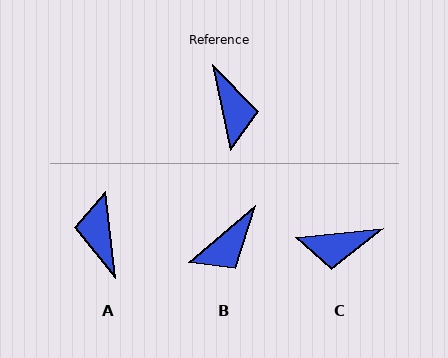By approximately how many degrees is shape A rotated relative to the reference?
Approximately 174 degrees counter-clockwise.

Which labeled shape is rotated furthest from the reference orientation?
A, about 174 degrees away.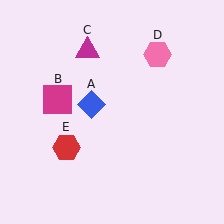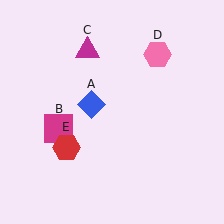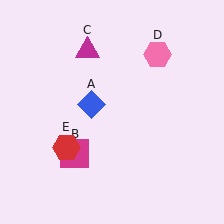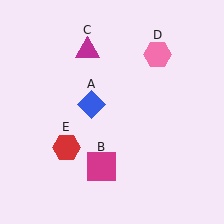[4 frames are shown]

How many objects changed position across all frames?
1 object changed position: magenta square (object B).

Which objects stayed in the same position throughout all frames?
Blue diamond (object A) and magenta triangle (object C) and pink hexagon (object D) and red hexagon (object E) remained stationary.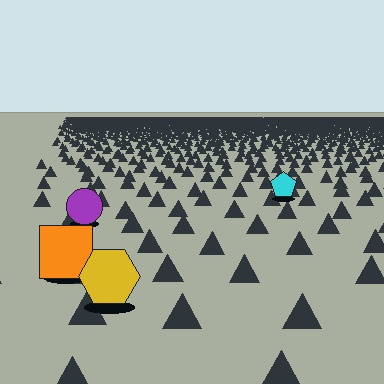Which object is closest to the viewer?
The yellow hexagon is closest. The texture marks near it are larger and more spread out.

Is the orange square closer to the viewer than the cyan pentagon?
Yes. The orange square is closer — you can tell from the texture gradient: the ground texture is coarser near it.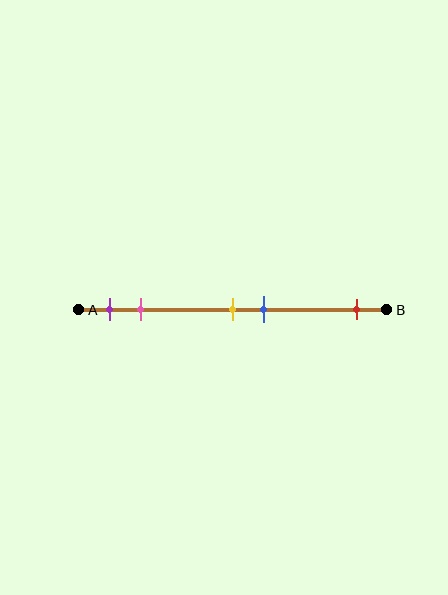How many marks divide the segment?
There are 5 marks dividing the segment.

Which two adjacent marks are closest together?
The yellow and blue marks are the closest adjacent pair.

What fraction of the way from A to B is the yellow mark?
The yellow mark is approximately 50% (0.5) of the way from A to B.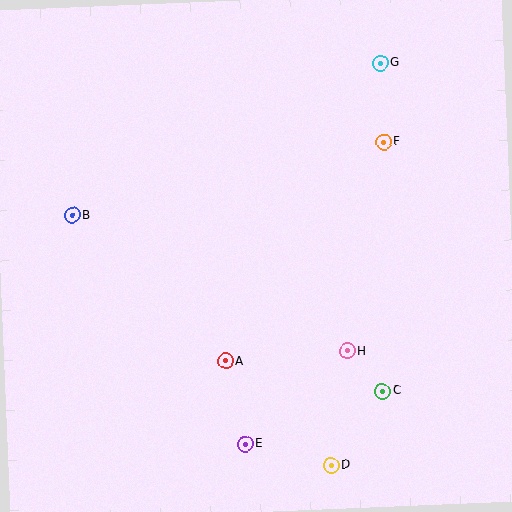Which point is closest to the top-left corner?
Point B is closest to the top-left corner.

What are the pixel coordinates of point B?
Point B is at (72, 215).